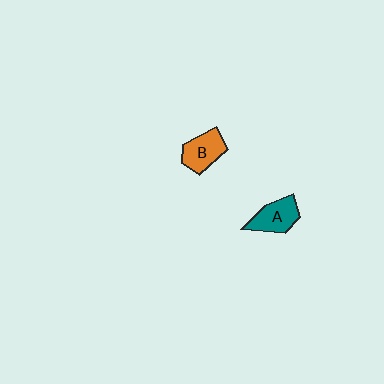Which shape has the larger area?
Shape A (teal).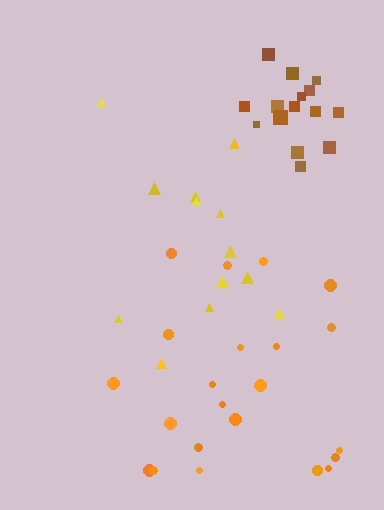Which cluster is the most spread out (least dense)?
Yellow.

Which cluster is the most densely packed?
Brown.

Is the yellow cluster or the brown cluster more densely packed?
Brown.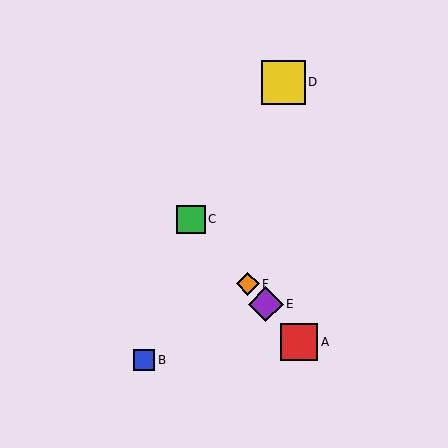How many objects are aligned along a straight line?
4 objects (A, C, E, F) are aligned along a straight line.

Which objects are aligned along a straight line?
Objects A, C, E, F are aligned along a straight line.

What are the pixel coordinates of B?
Object B is at (144, 360).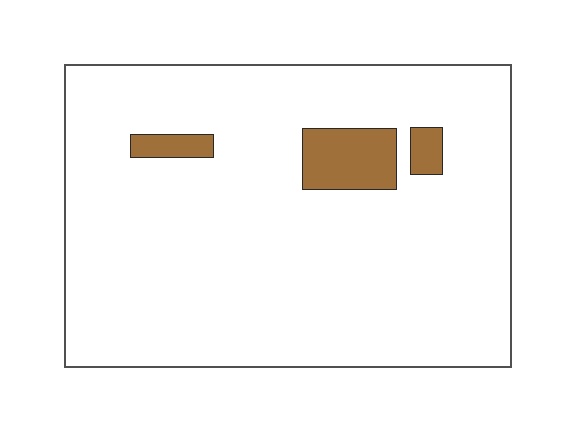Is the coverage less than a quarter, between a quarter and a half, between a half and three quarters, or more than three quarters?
Less than a quarter.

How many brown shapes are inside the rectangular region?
3.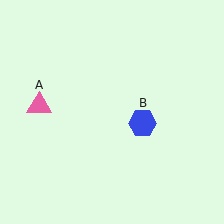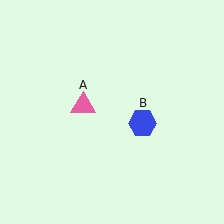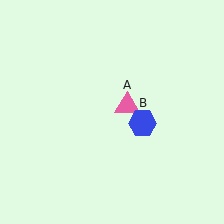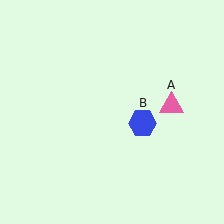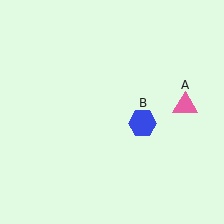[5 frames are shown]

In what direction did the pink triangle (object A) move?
The pink triangle (object A) moved right.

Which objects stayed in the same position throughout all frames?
Blue hexagon (object B) remained stationary.